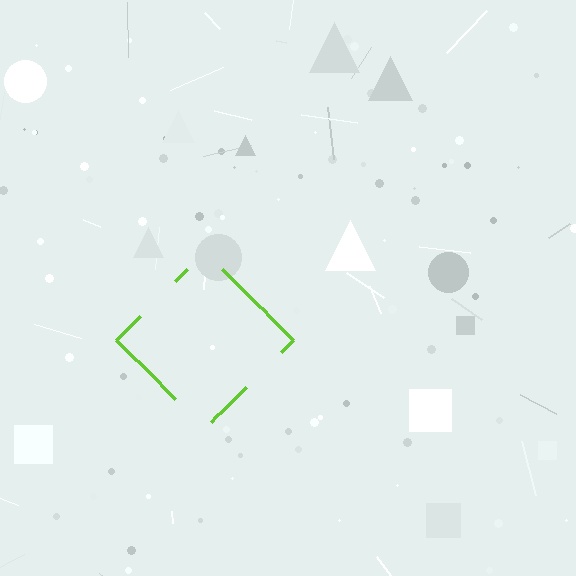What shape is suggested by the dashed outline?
The dashed outline suggests a diamond.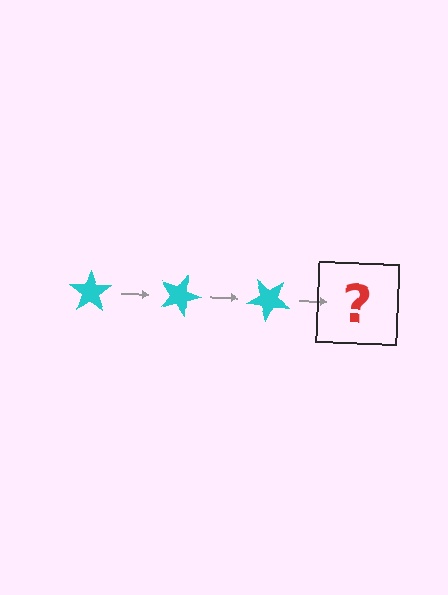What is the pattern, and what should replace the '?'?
The pattern is that the star rotates 20 degrees each step. The '?' should be a cyan star rotated 60 degrees.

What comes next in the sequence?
The next element should be a cyan star rotated 60 degrees.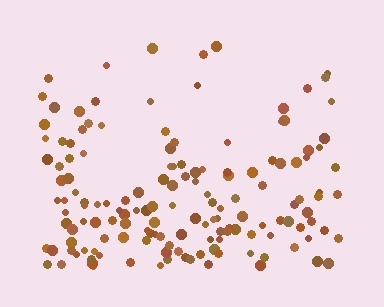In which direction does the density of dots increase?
From top to bottom, with the bottom side densest.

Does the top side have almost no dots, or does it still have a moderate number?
Still a moderate number, just noticeably fewer than the bottom.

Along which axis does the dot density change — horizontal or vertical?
Vertical.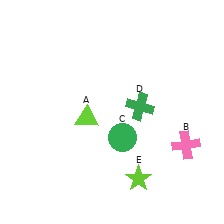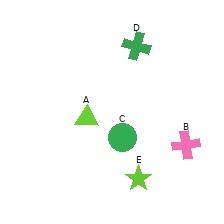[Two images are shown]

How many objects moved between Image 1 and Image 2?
1 object moved between the two images.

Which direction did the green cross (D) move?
The green cross (D) moved up.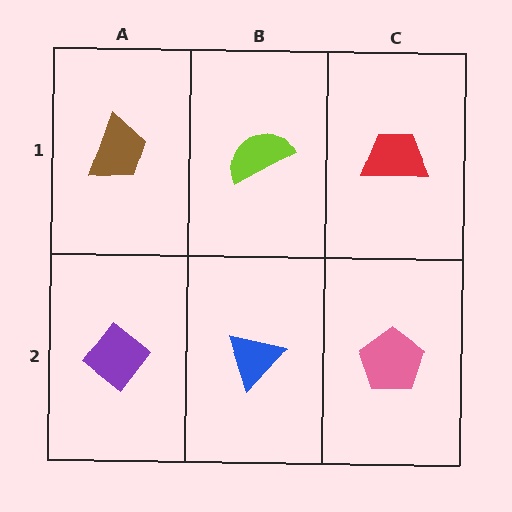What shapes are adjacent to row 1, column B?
A blue triangle (row 2, column B), a brown trapezoid (row 1, column A), a red trapezoid (row 1, column C).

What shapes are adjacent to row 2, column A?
A brown trapezoid (row 1, column A), a blue triangle (row 2, column B).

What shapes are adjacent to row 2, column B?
A lime semicircle (row 1, column B), a purple diamond (row 2, column A), a pink pentagon (row 2, column C).